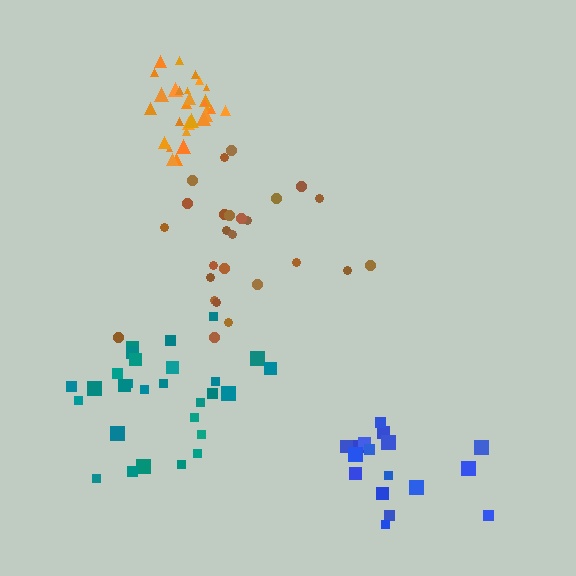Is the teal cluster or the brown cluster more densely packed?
Teal.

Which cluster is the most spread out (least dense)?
Brown.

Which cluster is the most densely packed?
Orange.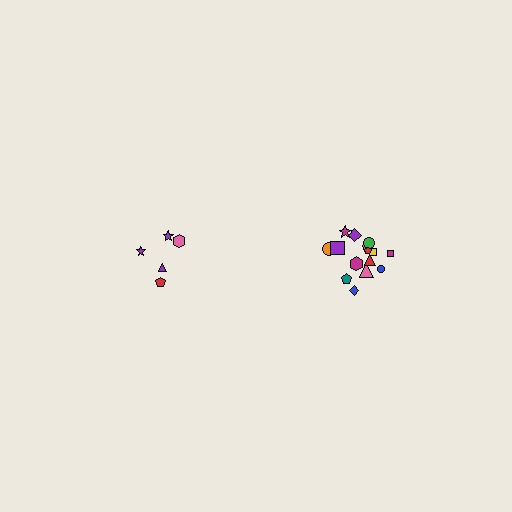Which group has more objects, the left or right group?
The right group.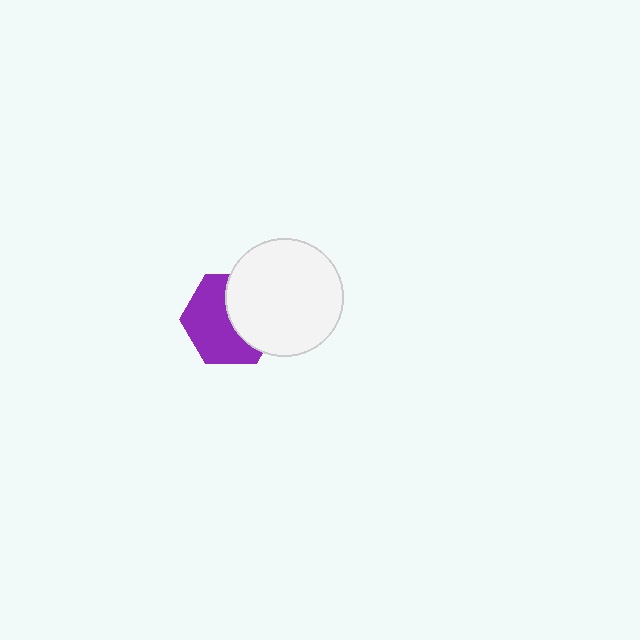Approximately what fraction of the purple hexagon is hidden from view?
Roughly 43% of the purple hexagon is hidden behind the white circle.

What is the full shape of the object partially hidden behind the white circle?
The partially hidden object is a purple hexagon.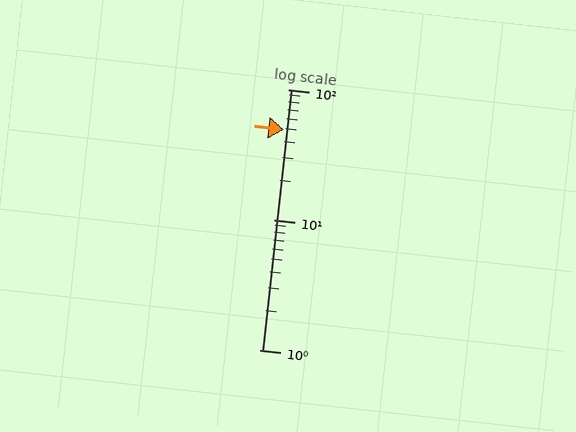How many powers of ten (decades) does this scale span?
The scale spans 2 decades, from 1 to 100.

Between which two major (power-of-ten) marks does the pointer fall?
The pointer is between 10 and 100.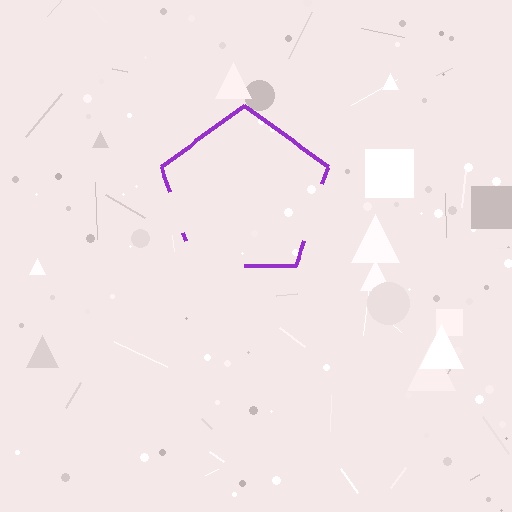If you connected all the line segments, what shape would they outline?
They would outline a pentagon.